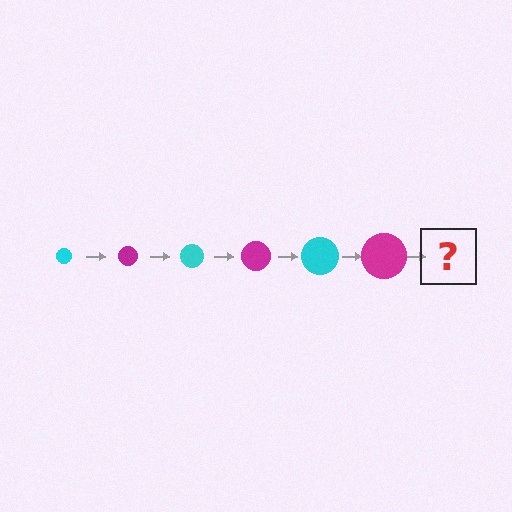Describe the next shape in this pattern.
It should be a cyan circle, larger than the previous one.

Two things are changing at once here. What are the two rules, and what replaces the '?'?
The two rules are that the circle grows larger each step and the color cycles through cyan and magenta. The '?' should be a cyan circle, larger than the previous one.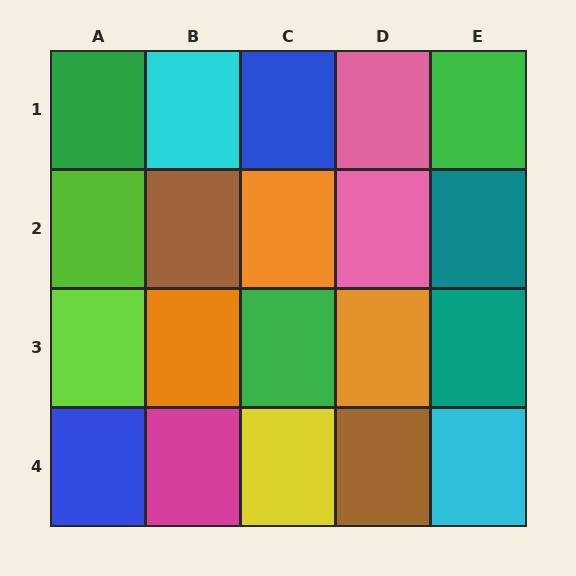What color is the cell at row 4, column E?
Cyan.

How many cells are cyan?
2 cells are cyan.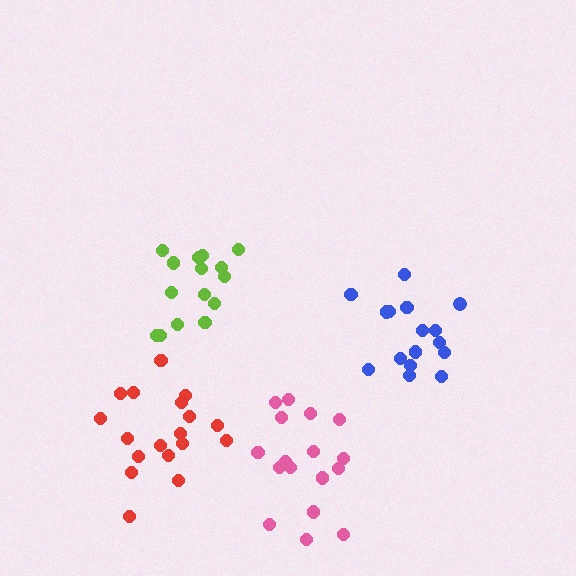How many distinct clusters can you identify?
There are 4 distinct clusters.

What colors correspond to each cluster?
The clusters are colored: blue, red, lime, pink.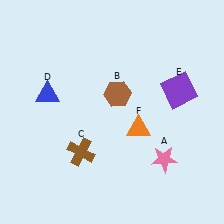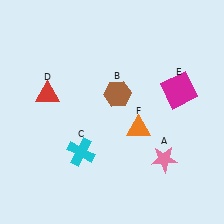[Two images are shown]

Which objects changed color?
C changed from brown to cyan. D changed from blue to red. E changed from purple to magenta.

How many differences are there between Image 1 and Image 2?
There are 3 differences between the two images.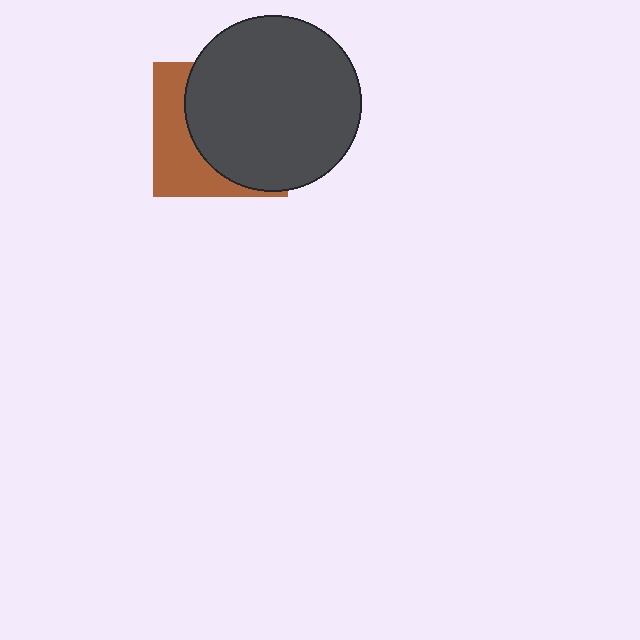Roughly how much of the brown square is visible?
A small part of it is visible (roughly 36%).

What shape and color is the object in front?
The object in front is a dark gray circle.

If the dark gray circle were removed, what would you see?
You would see the complete brown square.